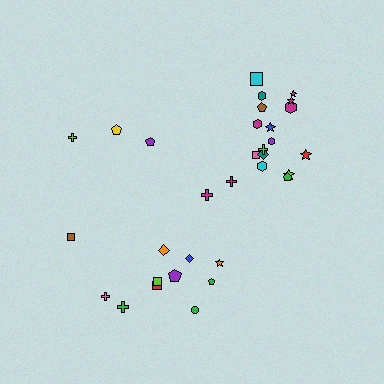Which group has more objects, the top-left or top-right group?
The top-right group.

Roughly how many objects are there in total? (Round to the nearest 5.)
Roughly 30 objects in total.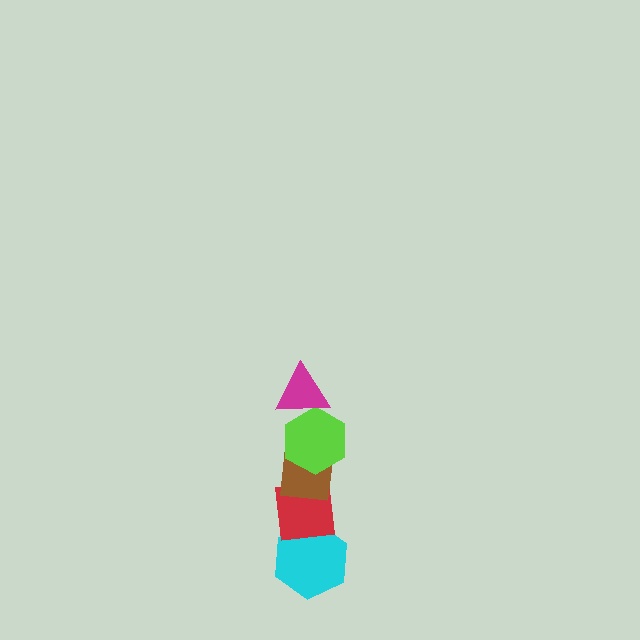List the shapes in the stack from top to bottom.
From top to bottom: the magenta triangle, the lime hexagon, the brown square, the red square, the cyan hexagon.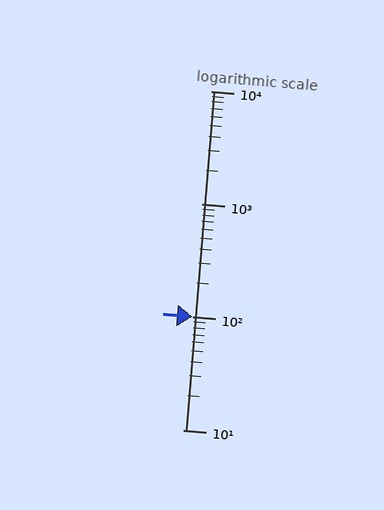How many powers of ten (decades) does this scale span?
The scale spans 3 decades, from 10 to 10000.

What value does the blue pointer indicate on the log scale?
The pointer indicates approximately 100.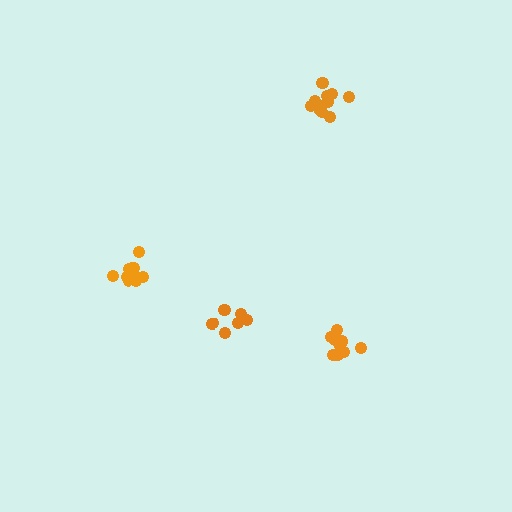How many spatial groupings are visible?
There are 4 spatial groupings.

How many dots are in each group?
Group 1: 6 dots, Group 2: 11 dots, Group 3: 11 dots, Group 4: 10 dots (38 total).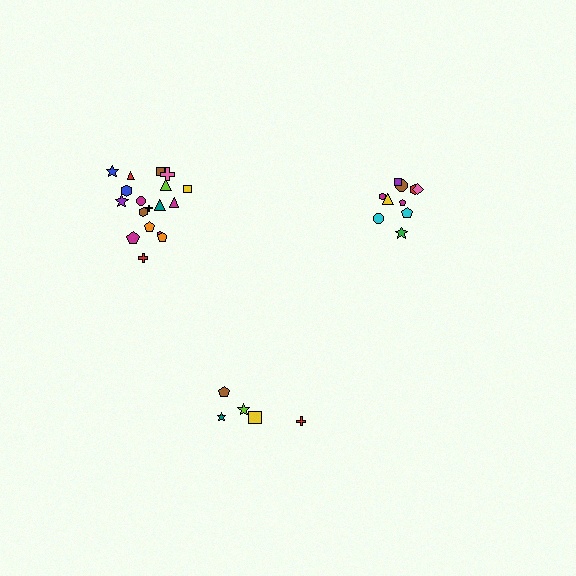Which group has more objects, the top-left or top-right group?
The top-left group.